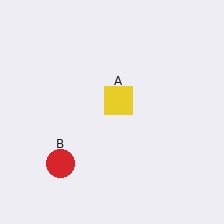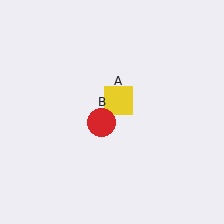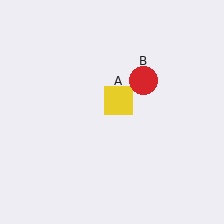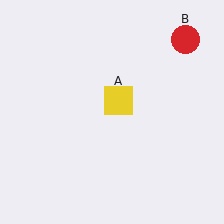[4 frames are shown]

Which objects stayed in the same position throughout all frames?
Yellow square (object A) remained stationary.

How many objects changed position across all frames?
1 object changed position: red circle (object B).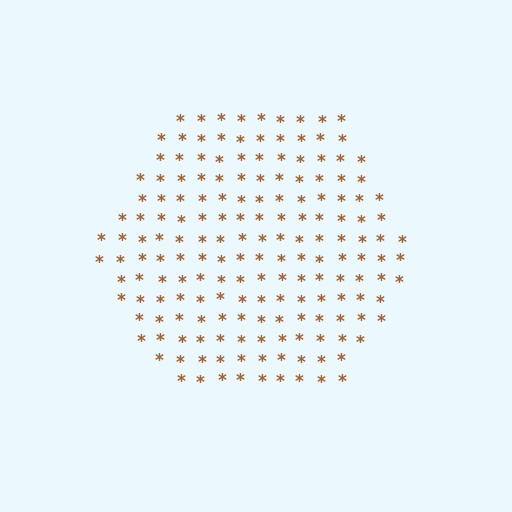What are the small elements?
The small elements are asterisks.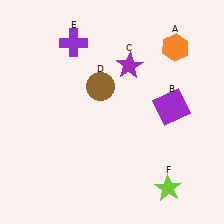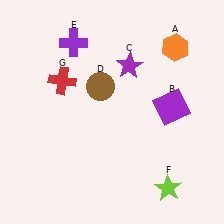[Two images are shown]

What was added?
A red cross (G) was added in Image 2.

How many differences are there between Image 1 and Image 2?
There is 1 difference between the two images.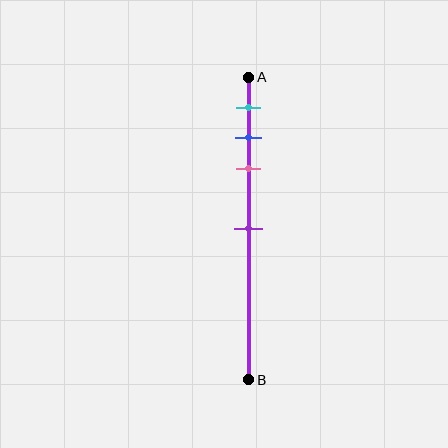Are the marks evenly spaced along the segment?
No, the marks are not evenly spaced.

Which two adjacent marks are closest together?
The blue and pink marks are the closest adjacent pair.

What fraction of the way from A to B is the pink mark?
The pink mark is approximately 30% (0.3) of the way from A to B.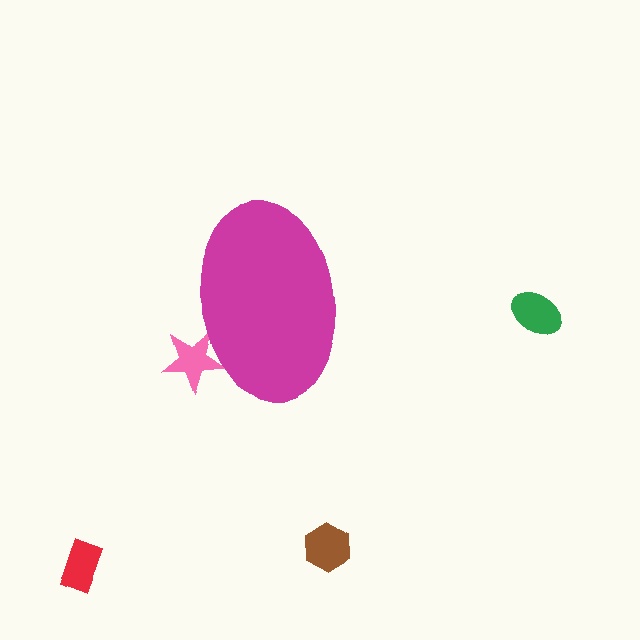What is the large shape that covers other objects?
A magenta ellipse.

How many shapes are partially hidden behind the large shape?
1 shape is partially hidden.